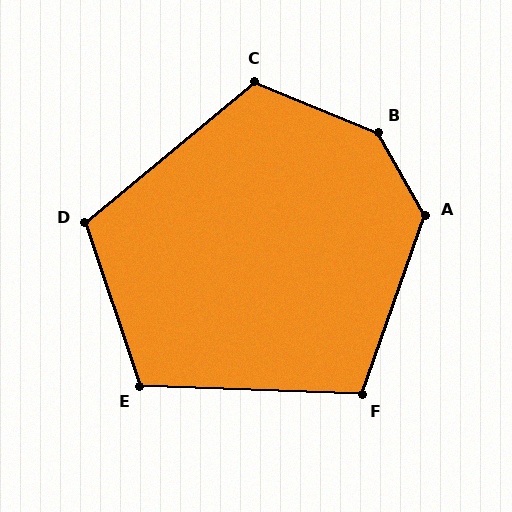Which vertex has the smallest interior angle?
F, at approximately 107 degrees.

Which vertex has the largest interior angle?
B, at approximately 141 degrees.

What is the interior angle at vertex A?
Approximately 131 degrees (obtuse).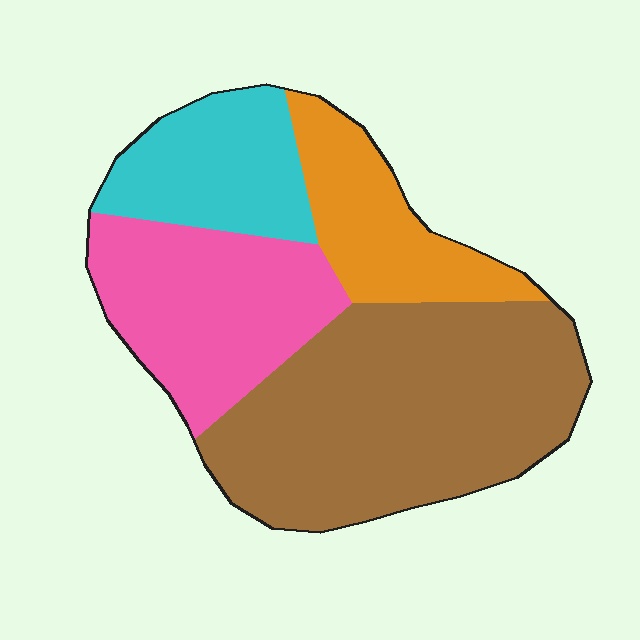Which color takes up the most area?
Brown, at roughly 45%.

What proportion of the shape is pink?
Pink takes up about one quarter (1/4) of the shape.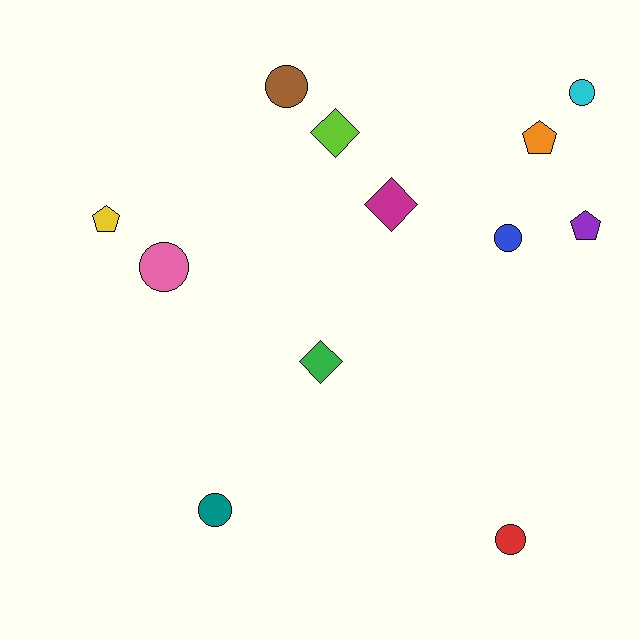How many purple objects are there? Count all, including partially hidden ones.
There is 1 purple object.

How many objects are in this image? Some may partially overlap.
There are 12 objects.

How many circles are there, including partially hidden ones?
There are 6 circles.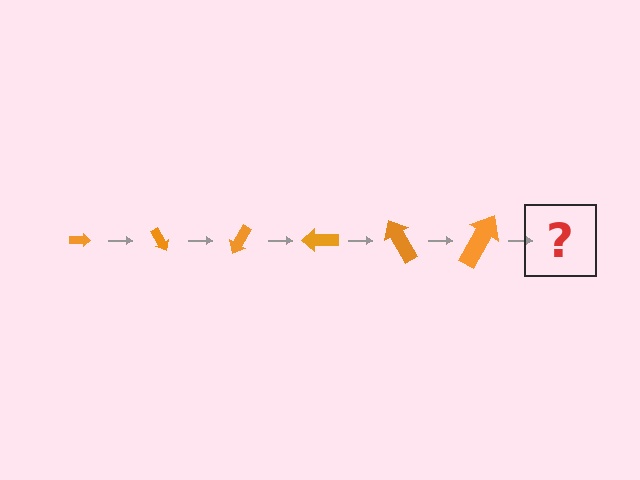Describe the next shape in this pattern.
It should be an arrow, larger than the previous one and rotated 360 degrees from the start.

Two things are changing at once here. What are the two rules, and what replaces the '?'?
The two rules are that the arrow grows larger each step and it rotates 60 degrees each step. The '?' should be an arrow, larger than the previous one and rotated 360 degrees from the start.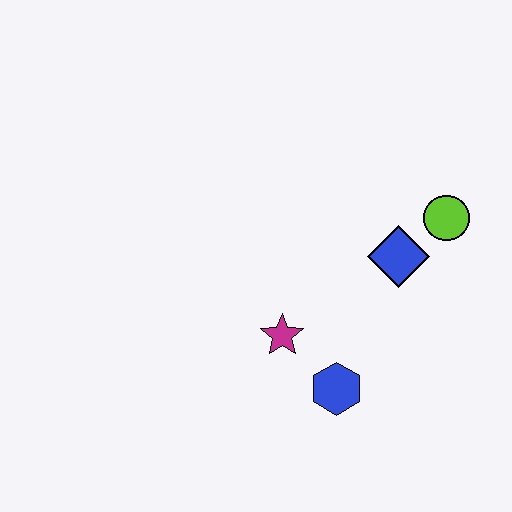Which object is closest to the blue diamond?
The lime circle is closest to the blue diamond.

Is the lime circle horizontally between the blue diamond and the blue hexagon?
No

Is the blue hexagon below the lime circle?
Yes